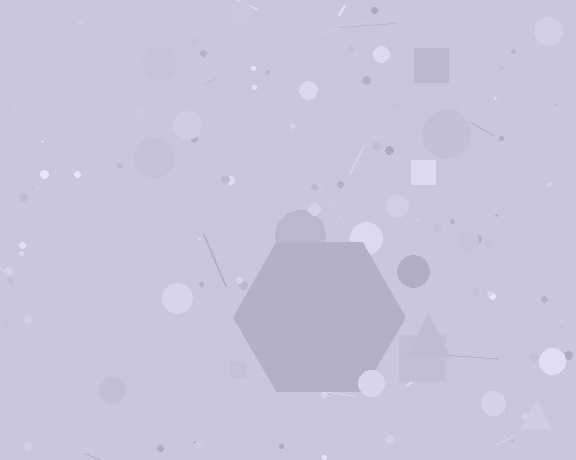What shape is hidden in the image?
A hexagon is hidden in the image.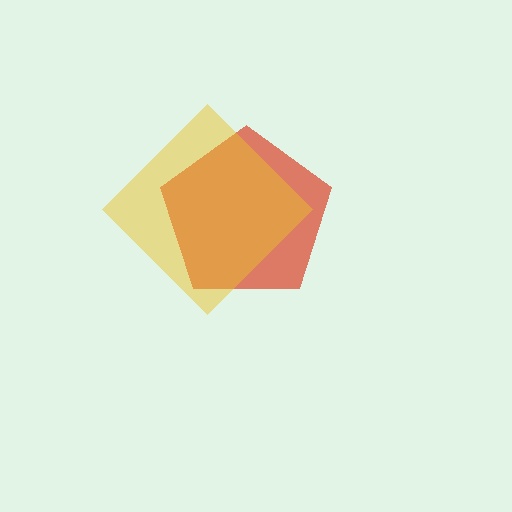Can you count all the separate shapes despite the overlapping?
Yes, there are 2 separate shapes.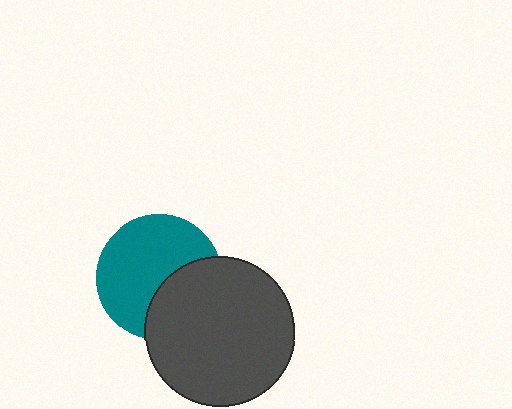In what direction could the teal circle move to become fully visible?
The teal circle could move toward the upper-left. That would shift it out from behind the dark gray circle entirely.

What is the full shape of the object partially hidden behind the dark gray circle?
The partially hidden object is a teal circle.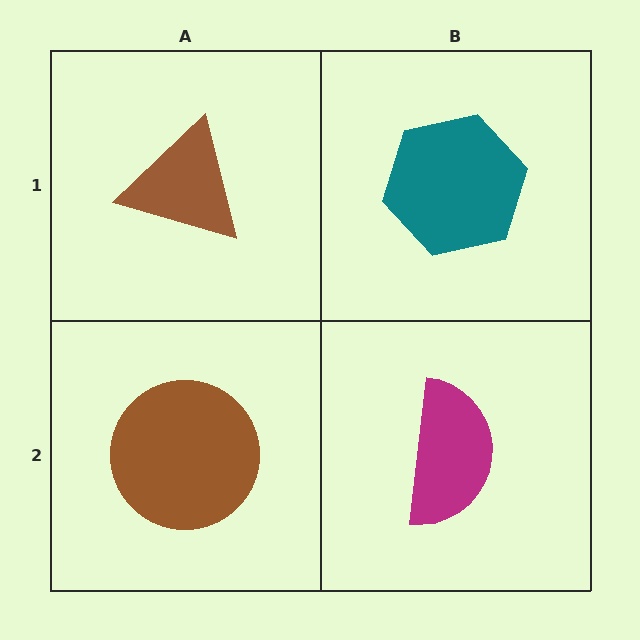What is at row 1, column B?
A teal hexagon.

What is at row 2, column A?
A brown circle.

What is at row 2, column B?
A magenta semicircle.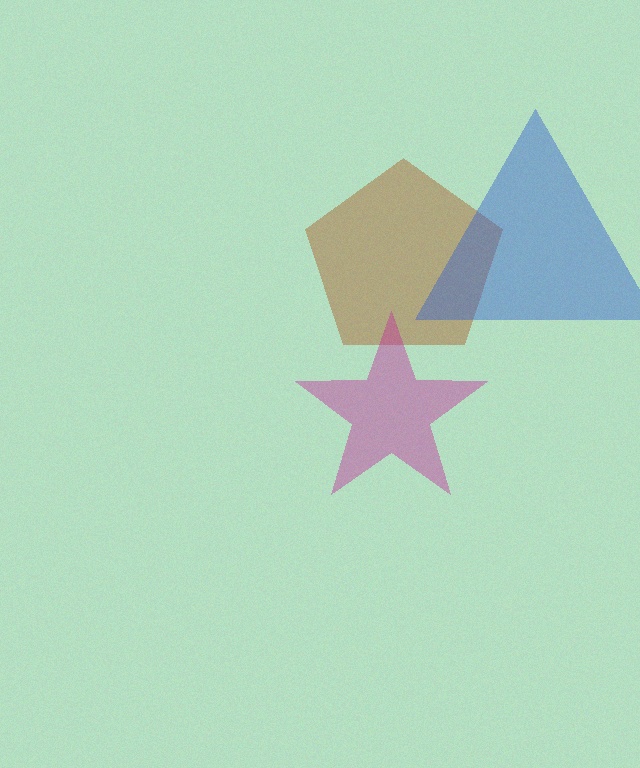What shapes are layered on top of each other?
The layered shapes are: a brown pentagon, a magenta star, a blue triangle.